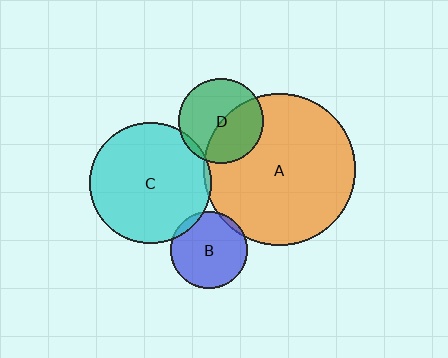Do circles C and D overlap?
Yes.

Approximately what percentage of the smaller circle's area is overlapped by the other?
Approximately 5%.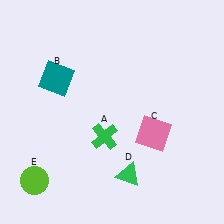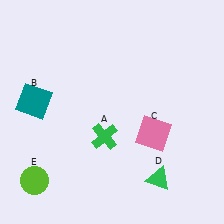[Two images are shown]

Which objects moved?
The objects that moved are: the teal square (B), the green triangle (D).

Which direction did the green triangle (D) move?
The green triangle (D) moved right.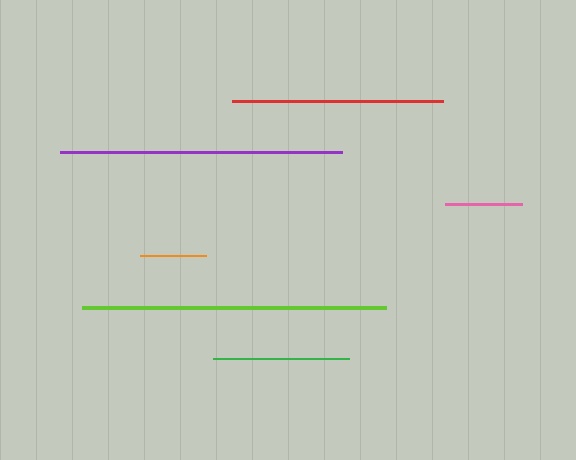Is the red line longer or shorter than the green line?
The red line is longer than the green line.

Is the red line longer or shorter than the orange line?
The red line is longer than the orange line.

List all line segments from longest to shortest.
From longest to shortest: lime, purple, red, green, pink, orange.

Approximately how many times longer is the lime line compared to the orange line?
The lime line is approximately 4.6 times the length of the orange line.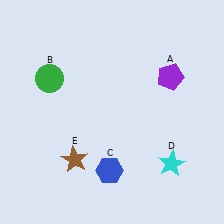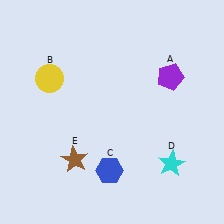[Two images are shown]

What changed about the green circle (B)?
In Image 1, B is green. In Image 2, it changed to yellow.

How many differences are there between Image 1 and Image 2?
There is 1 difference between the two images.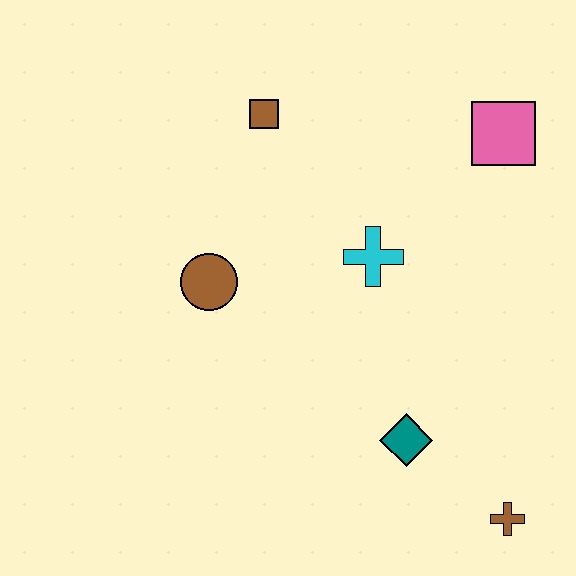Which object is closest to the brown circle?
The cyan cross is closest to the brown circle.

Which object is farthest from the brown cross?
The brown square is farthest from the brown cross.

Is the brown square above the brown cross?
Yes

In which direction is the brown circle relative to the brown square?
The brown circle is below the brown square.